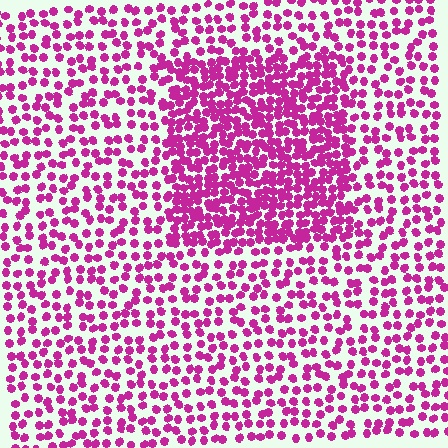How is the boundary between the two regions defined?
The boundary is defined by a change in element density (approximately 2.0x ratio). All elements are the same color, size, and shape.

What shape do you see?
I see a rectangle.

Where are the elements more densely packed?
The elements are more densely packed inside the rectangle boundary.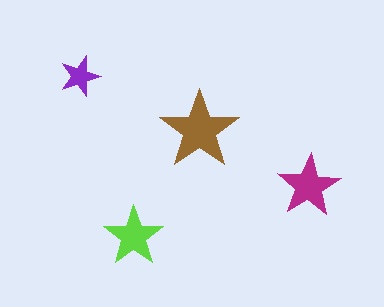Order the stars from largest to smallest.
the brown one, the magenta one, the lime one, the purple one.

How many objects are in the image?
There are 4 objects in the image.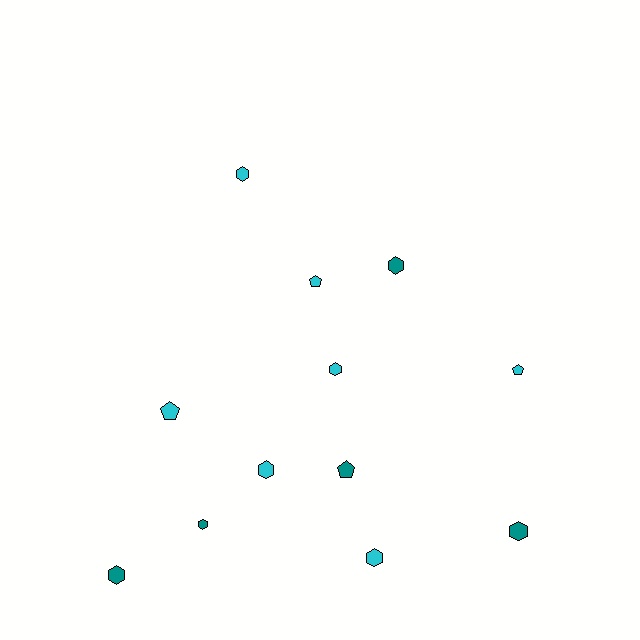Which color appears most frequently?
Cyan, with 7 objects.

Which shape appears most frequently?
Hexagon, with 8 objects.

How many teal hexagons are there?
There are 4 teal hexagons.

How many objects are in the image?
There are 12 objects.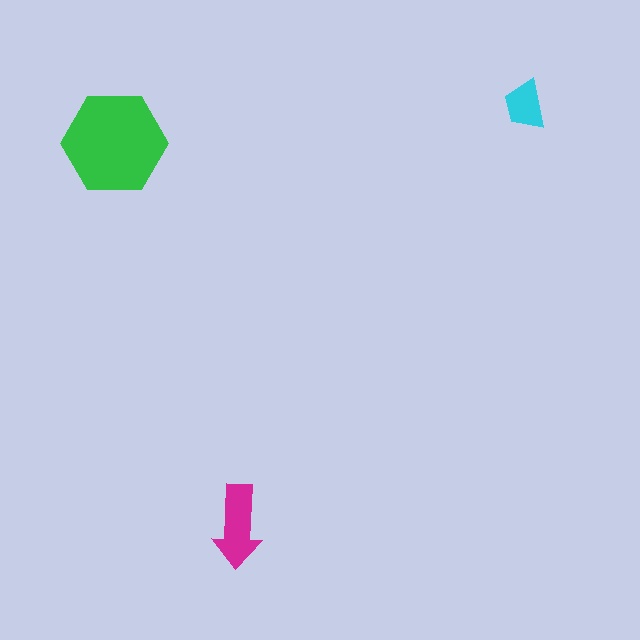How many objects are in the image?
There are 3 objects in the image.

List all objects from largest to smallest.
The green hexagon, the magenta arrow, the cyan trapezoid.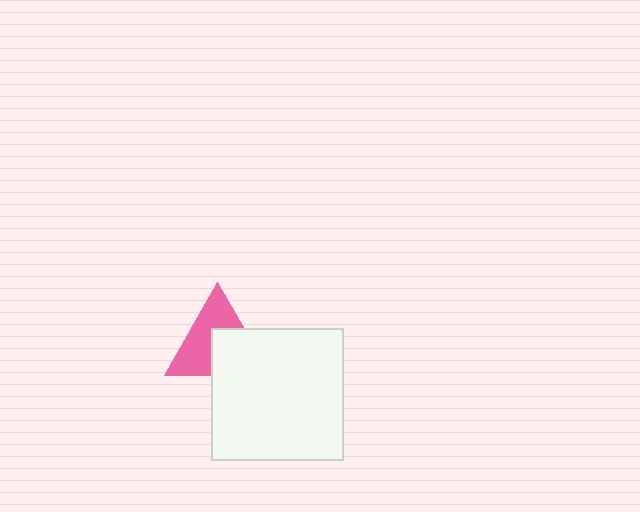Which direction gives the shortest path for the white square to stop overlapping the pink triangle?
Moving toward the lower-right gives the shortest separation.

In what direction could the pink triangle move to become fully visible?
The pink triangle could move toward the upper-left. That would shift it out from behind the white square entirely.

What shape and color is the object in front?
The object in front is a white square.